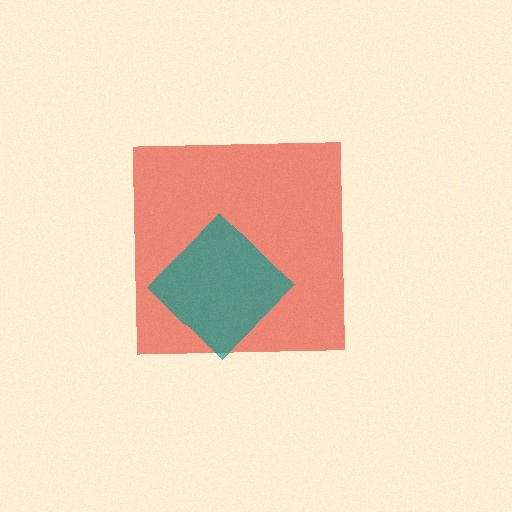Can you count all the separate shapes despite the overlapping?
Yes, there are 2 separate shapes.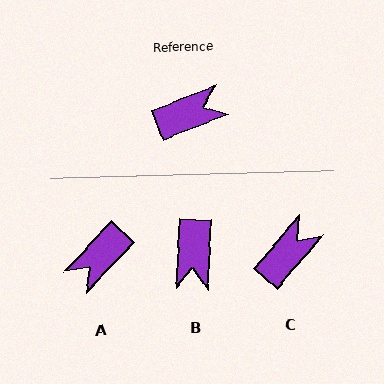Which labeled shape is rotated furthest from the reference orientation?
A, about 155 degrees away.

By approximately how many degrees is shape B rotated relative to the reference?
Approximately 115 degrees clockwise.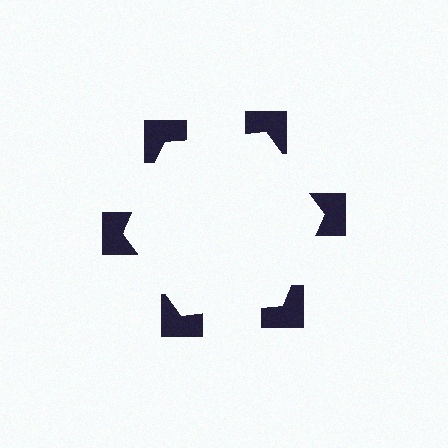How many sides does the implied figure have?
6 sides.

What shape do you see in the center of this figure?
An illusory hexagon — its edges are inferred from the aligned wedge cuts in the notched squares, not physically drawn.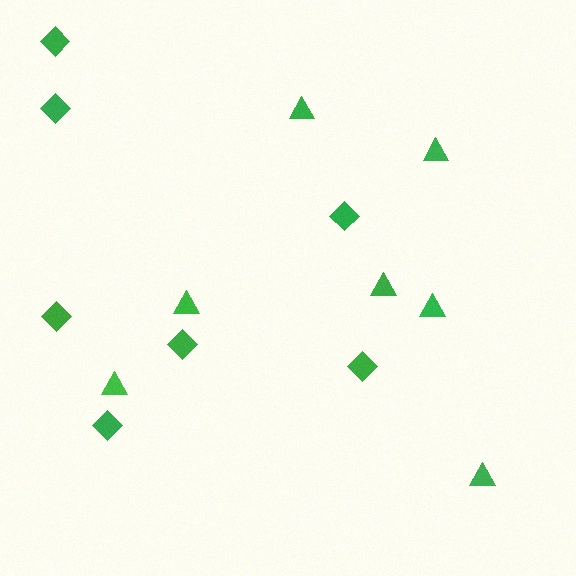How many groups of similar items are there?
There are 2 groups: one group of diamonds (7) and one group of triangles (7).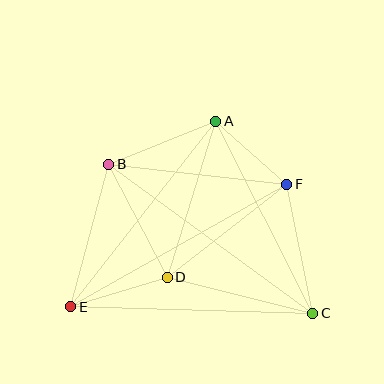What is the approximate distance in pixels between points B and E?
The distance between B and E is approximately 148 pixels.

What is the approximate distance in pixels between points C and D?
The distance between C and D is approximately 150 pixels.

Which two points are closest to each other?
Points A and F are closest to each other.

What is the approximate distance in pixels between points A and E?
The distance between A and E is approximately 236 pixels.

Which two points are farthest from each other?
Points B and C are farthest from each other.